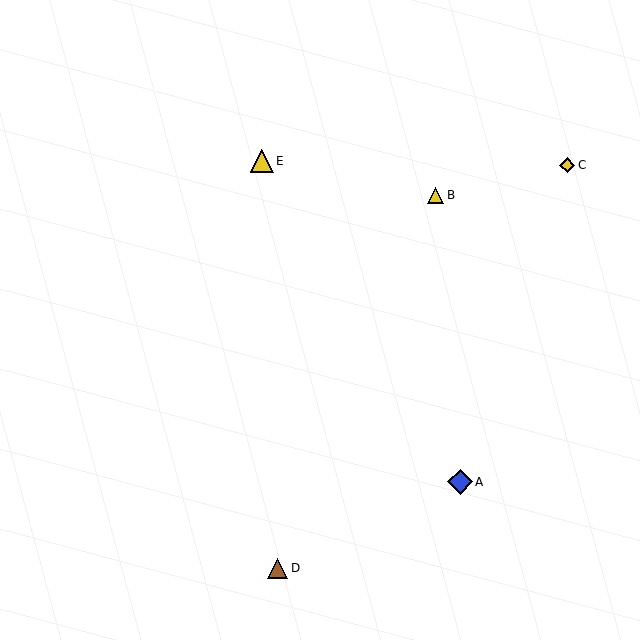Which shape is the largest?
The blue diamond (labeled A) is the largest.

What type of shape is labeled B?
Shape B is a yellow triangle.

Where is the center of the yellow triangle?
The center of the yellow triangle is at (262, 161).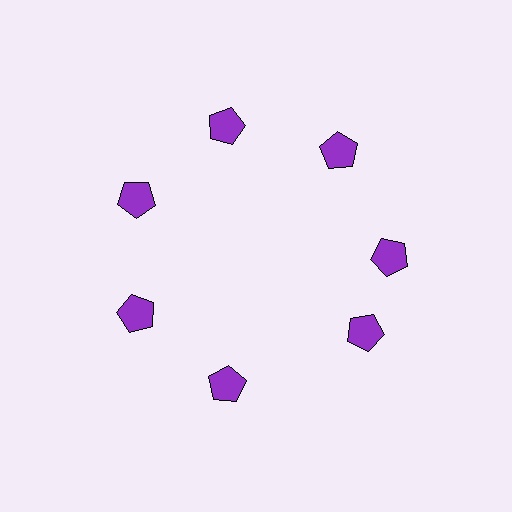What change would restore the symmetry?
The symmetry would be restored by rotating it back into even spacing with its neighbors so that all 7 pentagons sit at equal angles and equal distance from the center.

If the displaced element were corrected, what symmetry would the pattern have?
It would have 7-fold rotational symmetry — the pattern would map onto itself every 51 degrees.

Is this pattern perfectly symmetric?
No. The 7 purple pentagons are arranged in a ring, but one element near the 5 o'clock position is rotated out of alignment along the ring, breaking the 7-fold rotational symmetry.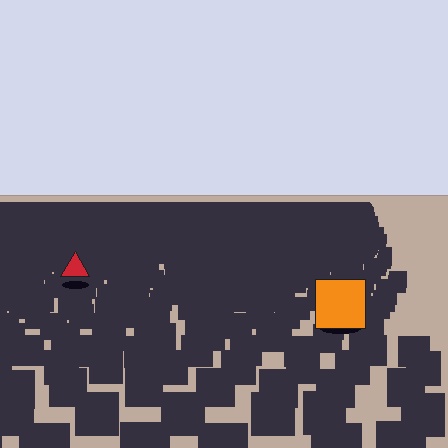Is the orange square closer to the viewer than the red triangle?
Yes. The orange square is closer — you can tell from the texture gradient: the ground texture is coarser near it.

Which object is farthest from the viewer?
The red triangle is farthest from the viewer. It appears smaller and the ground texture around it is denser.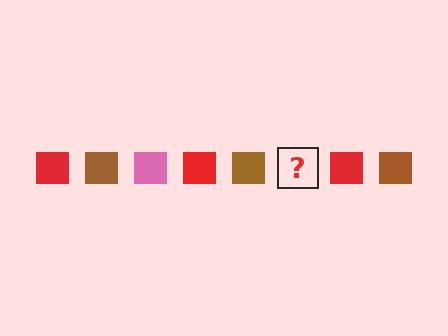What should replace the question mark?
The question mark should be replaced with a pink square.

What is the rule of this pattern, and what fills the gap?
The rule is that the pattern cycles through red, brown, pink squares. The gap should be filled with a pink square.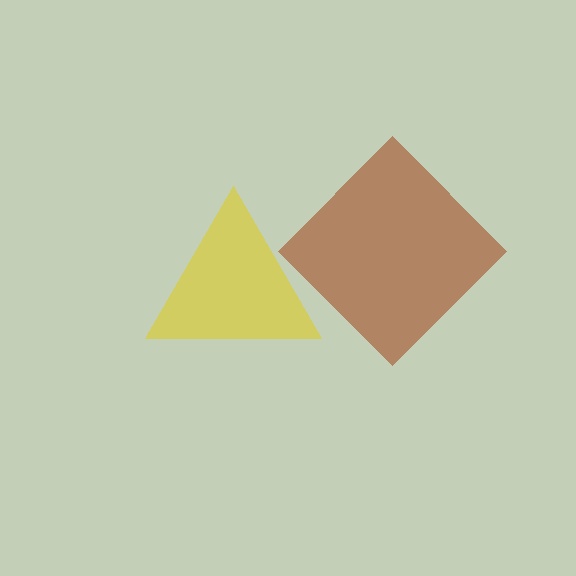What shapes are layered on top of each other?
The layered shapes are: a brown diamond, a yellow triangle.